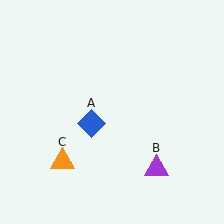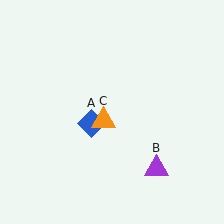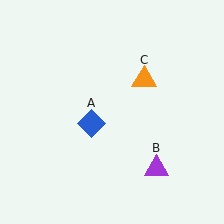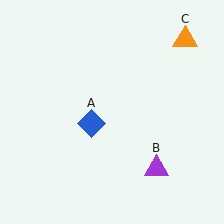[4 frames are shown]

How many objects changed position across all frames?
1 object changed position: orange triangle (object C).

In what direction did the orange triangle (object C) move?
The orange triangle (object C) moved up and to the right.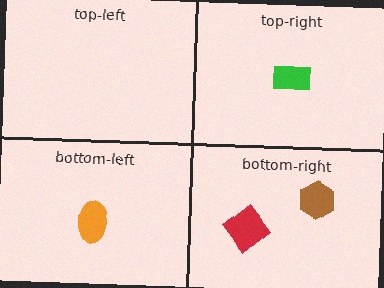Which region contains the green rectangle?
The top-right region.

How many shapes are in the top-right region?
1.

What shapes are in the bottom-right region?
The red diamond, the brown hexagon.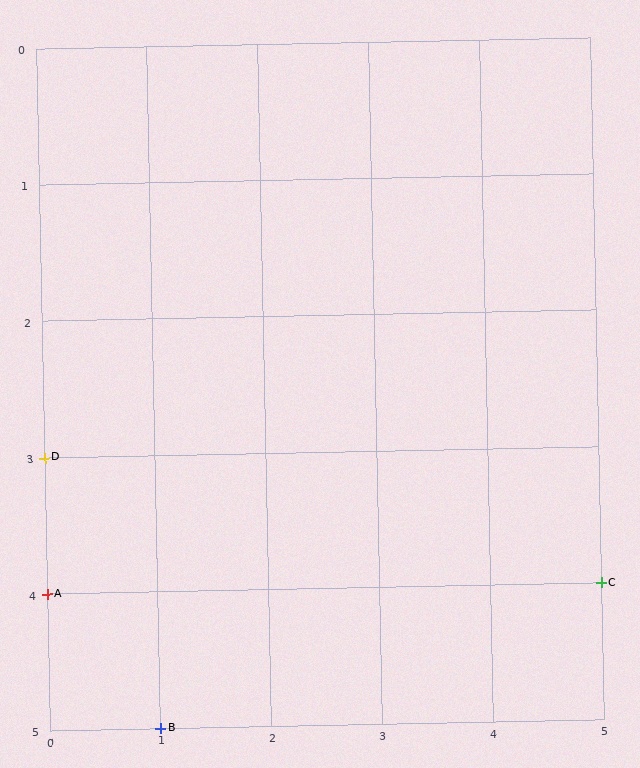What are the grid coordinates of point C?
Point C is at grid coordinates (5, 4).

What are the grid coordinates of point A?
Point A is at grid coordinates (0, 4).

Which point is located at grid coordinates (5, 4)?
Point C is at (5, 4).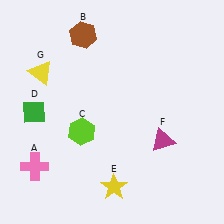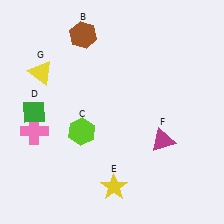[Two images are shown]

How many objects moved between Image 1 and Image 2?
1 object moved between the two images.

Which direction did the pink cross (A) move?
The pink cross (A) moved up.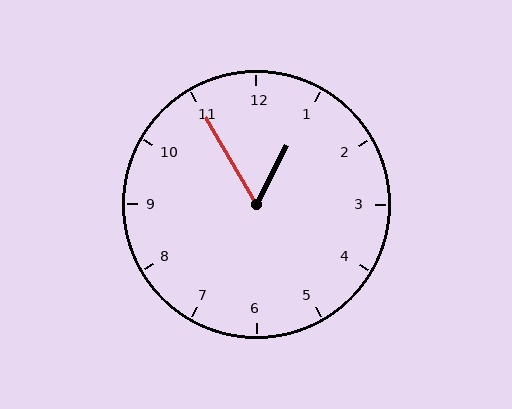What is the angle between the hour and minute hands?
Approximately 58 degrees.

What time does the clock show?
12:55.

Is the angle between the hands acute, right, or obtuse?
It is acute.